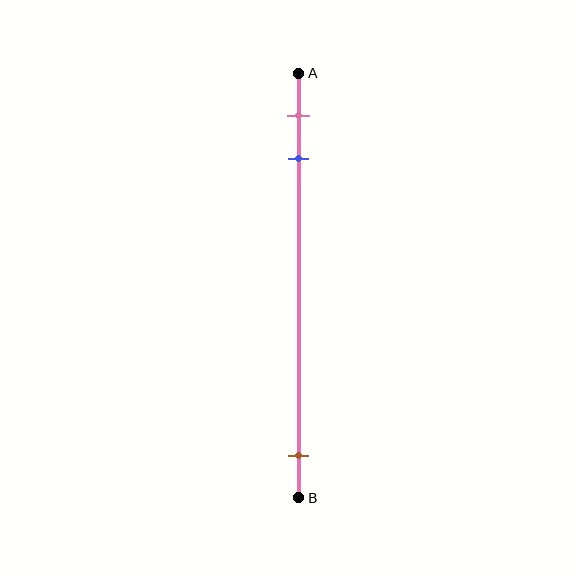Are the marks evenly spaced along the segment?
No, the marks are not evenly spaced.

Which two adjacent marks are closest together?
The pink and blue marks are the closest adjacent pair.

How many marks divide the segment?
There are 3 marks dividing the segment.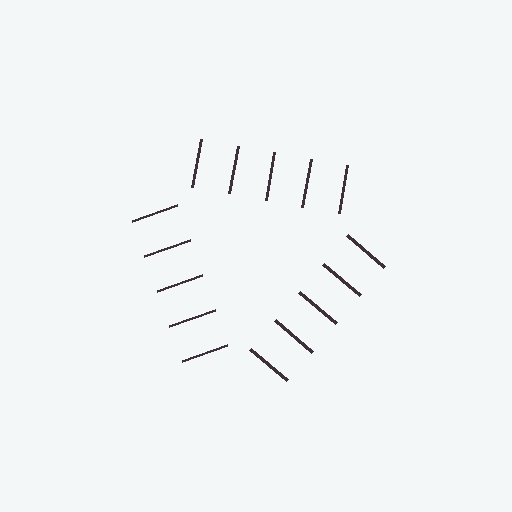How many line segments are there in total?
15 — 5 along each of the 3 edges.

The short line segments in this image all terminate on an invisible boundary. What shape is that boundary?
An illusory triangle — the line segments terminate on its edges but no continuous stroke is drawn.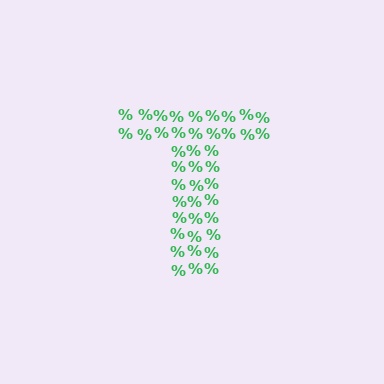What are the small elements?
The small elements are percent signs.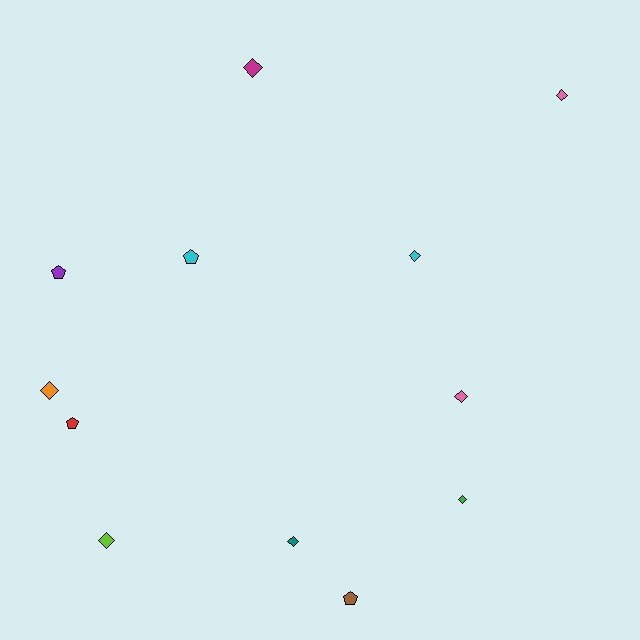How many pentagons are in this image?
There are 4 pentagons.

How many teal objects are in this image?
There is 1 teal object.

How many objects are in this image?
There are 12 objects.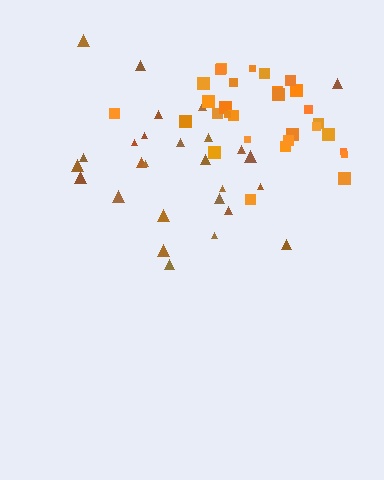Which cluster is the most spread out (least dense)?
Brown.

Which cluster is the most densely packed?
Orange.